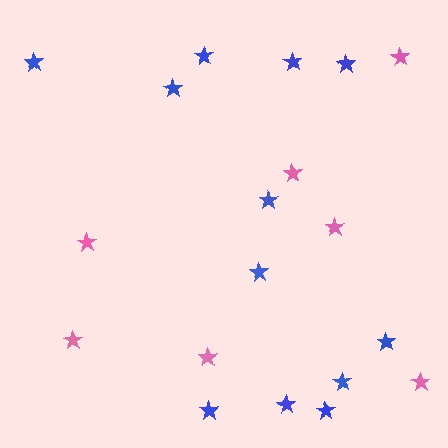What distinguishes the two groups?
There are 2 groups: one group of pink stars (7) and one group of blue stars (12).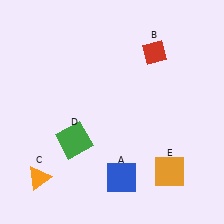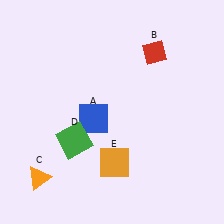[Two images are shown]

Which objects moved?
The objects that moved are: the blue square (A), the orange square (E).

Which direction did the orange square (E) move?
The orange square (E) moved left.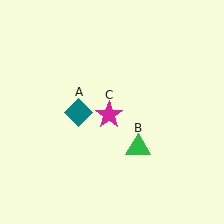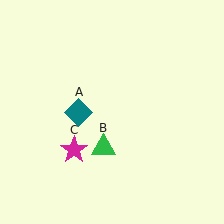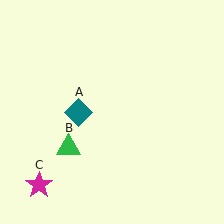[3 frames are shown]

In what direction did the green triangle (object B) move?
The green triangle (object B) moved left.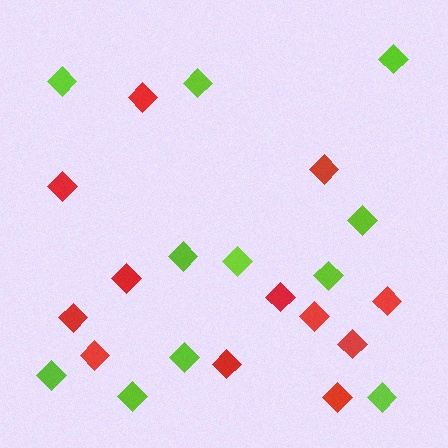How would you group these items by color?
There are 2 groups: one group of lime diamonds (11) and one group of red diamonds (12).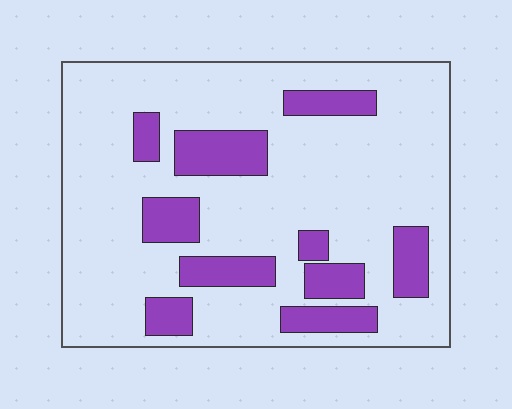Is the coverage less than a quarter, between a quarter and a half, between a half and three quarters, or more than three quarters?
Less than a quarter.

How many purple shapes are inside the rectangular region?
10.